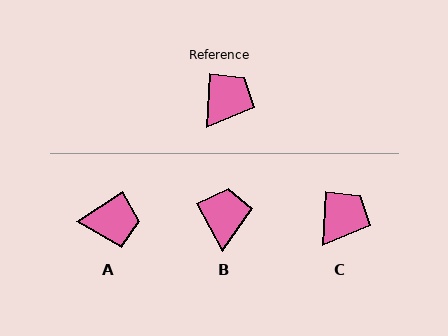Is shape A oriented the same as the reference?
No, it is off by about 53 degrees.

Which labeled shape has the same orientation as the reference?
C.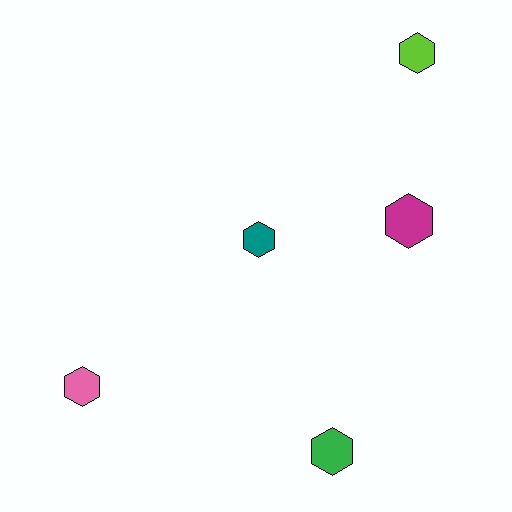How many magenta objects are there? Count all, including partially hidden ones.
There is 1 magenta object.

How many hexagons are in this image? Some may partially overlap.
There are 5 hexagons.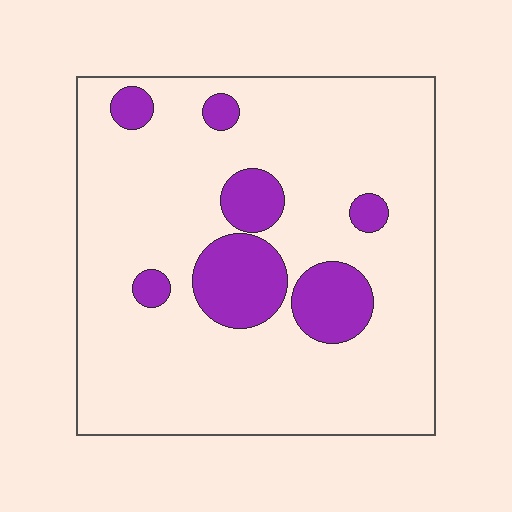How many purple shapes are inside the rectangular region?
7.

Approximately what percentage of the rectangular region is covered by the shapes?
Approximately 15%.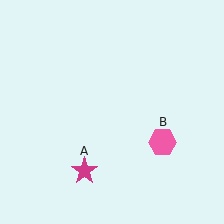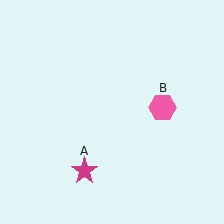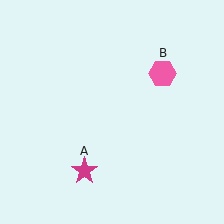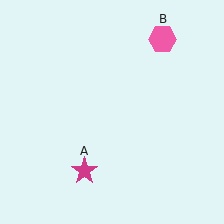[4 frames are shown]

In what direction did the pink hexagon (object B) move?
The pink hexagon (object B) moved up.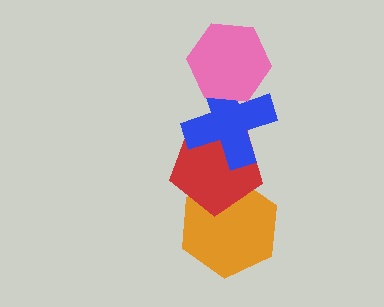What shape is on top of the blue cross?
The pink hexagon is on top of the blue cross.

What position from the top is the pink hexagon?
The pink hexagon is 1st from the top.